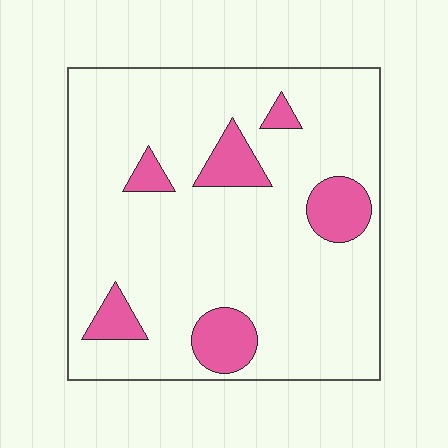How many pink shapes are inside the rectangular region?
6.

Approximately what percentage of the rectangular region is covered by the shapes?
Approximately 15%.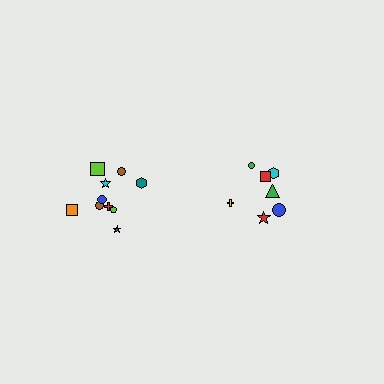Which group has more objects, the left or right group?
The left group.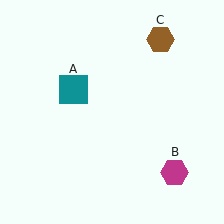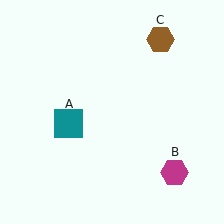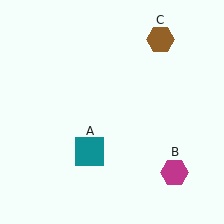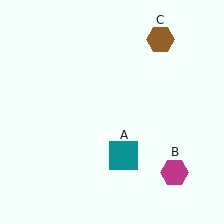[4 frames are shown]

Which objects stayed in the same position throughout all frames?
Magenta hexagon (object B) and brown hexagon (object C) remained stationary.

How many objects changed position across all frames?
1 object changed position: teal square (object A).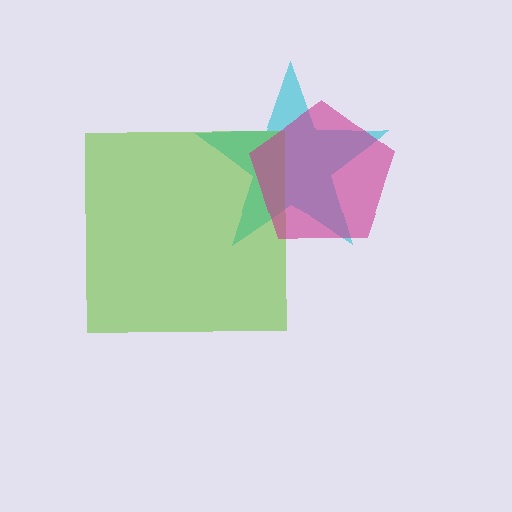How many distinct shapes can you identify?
There are 3 distinct shapes: a cyan star, a lime square, a magenta pentagon.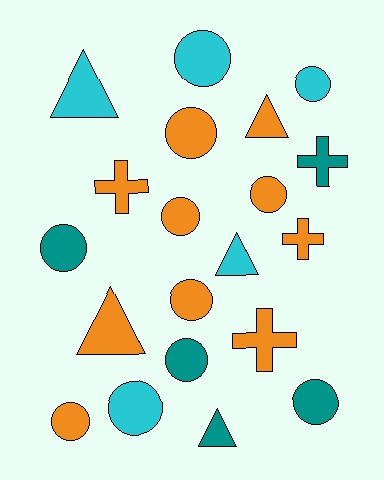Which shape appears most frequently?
Circle, with 11 objects.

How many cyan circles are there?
There are 3 cyan circles.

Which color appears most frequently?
Orange, with 10 objects.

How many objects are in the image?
There are 20 objects.